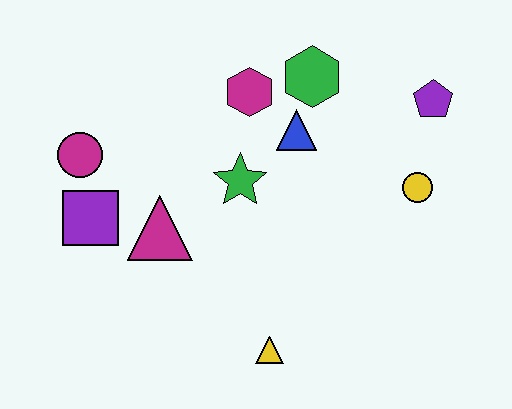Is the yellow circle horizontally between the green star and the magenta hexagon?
No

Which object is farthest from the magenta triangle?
The purple pentagon is farthest from the magenta triangle.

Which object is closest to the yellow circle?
The purple pentagon is closest to the yellow circle.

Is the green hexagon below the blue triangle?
No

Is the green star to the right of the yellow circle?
No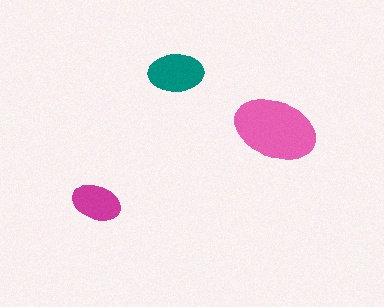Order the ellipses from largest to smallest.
the pink one, the teal one, the magenta one.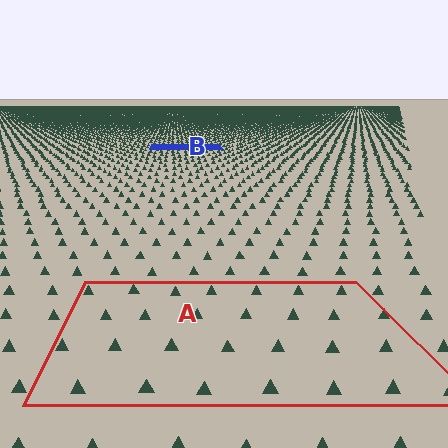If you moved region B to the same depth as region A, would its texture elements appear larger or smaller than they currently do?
They would appear larger. At a closer depth, the same texture elements are projected at a bigger on-screen size.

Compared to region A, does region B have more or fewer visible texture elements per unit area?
Region B has more texture elements per unit area — they are packed more densely because it is farther away.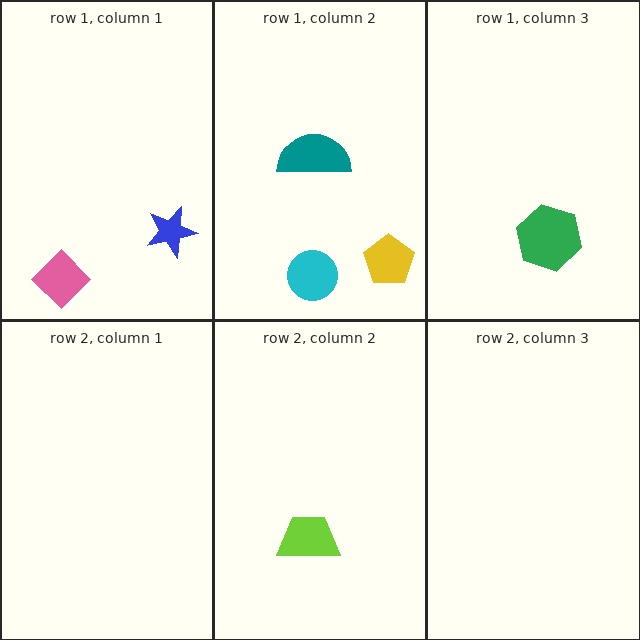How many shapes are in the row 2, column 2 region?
1.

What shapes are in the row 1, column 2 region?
The yellow pentagon, the teal semicircle, the cyan circle.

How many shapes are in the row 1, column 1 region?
2.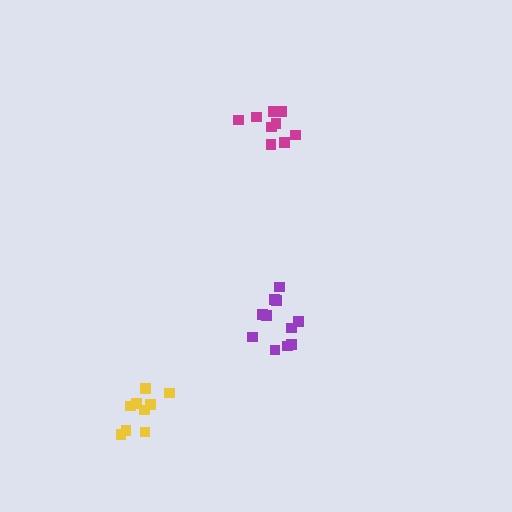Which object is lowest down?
The yellow cluster is bottommost.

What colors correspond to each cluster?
The clusters are colored: purple, magenta, yellow.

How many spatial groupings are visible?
There are 3 spatial groupings.